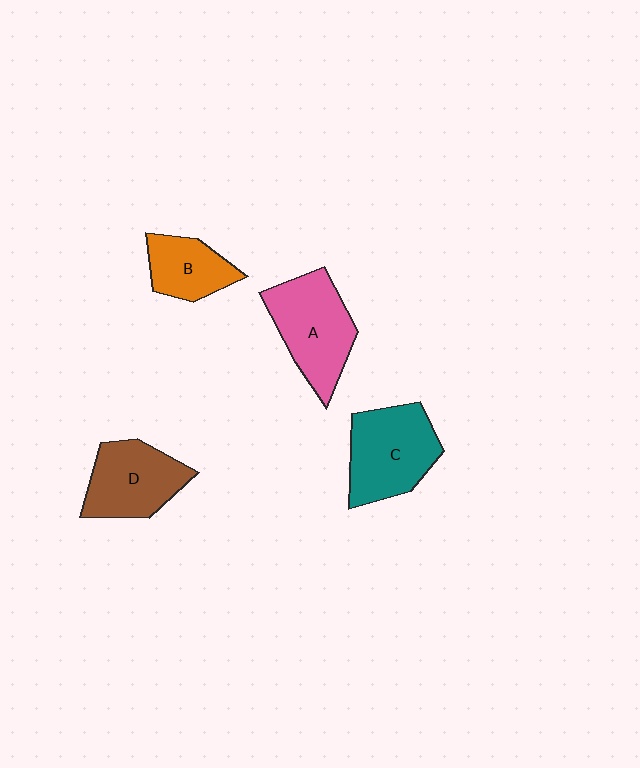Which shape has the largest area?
Shape A (pink).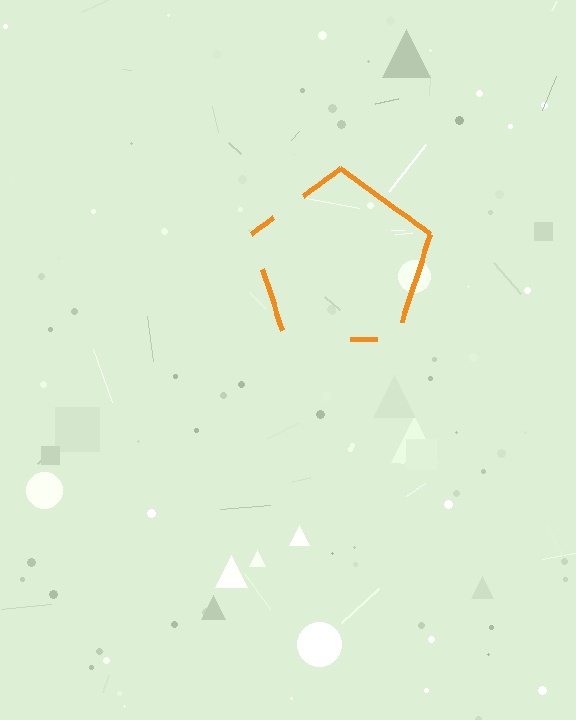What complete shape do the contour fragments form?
The contour fragments form a pentagon.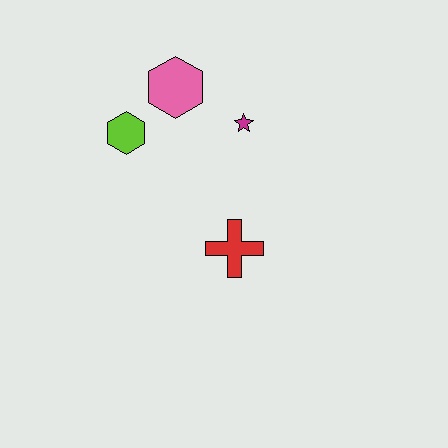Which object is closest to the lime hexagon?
The pink hexagon is closest to the lime hexagon.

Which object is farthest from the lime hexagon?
The red cross is farthest from the lime hexagon.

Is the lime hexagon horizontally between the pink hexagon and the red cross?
No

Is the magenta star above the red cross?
Yes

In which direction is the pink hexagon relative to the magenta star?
The pink hexagon is to the left of the magenta star.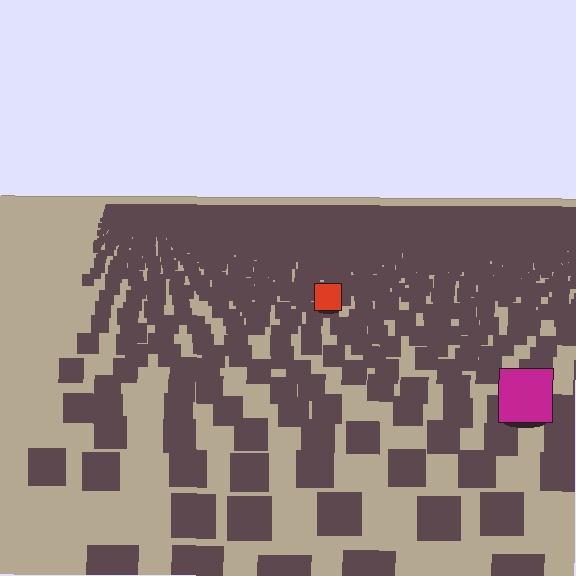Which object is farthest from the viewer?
The red square is farthest from the viewer. It appears smaller and the ground texture around it is denser.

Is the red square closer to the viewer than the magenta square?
No. The magenta square is closer — you can tell from the texture gradient: the ground texture is coarser near it.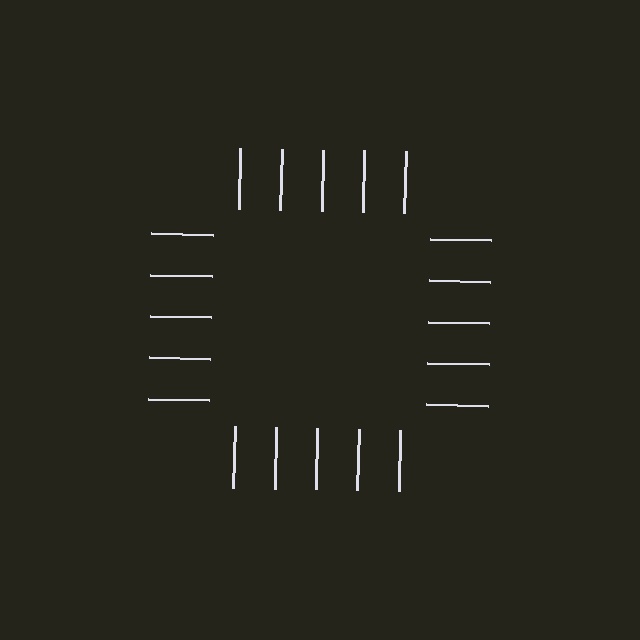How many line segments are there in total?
20 — 5 along each of the 4 edges.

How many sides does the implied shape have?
4 sides — the line-ends trace a square.